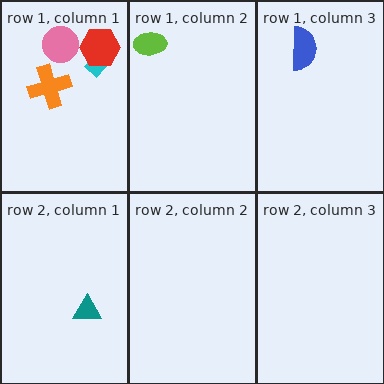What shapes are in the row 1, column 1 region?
The cyan rectangle, the pink circle, the red hexagon, the orange cross.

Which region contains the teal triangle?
The row 2, column 1 region.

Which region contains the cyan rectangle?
The row 1, column 1 region.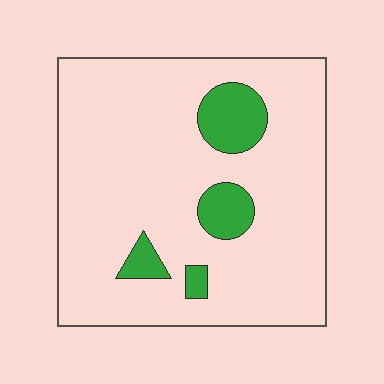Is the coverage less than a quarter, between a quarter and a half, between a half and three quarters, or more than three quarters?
Less than a quarter.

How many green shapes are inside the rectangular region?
4.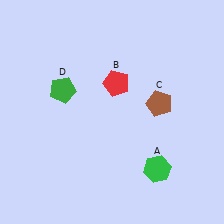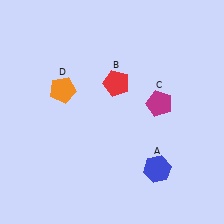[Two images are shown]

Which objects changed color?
A changed from green to blue. C changed from brown to magenta. D changed from green to orange.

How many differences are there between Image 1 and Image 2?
There are 3 differences between the two images.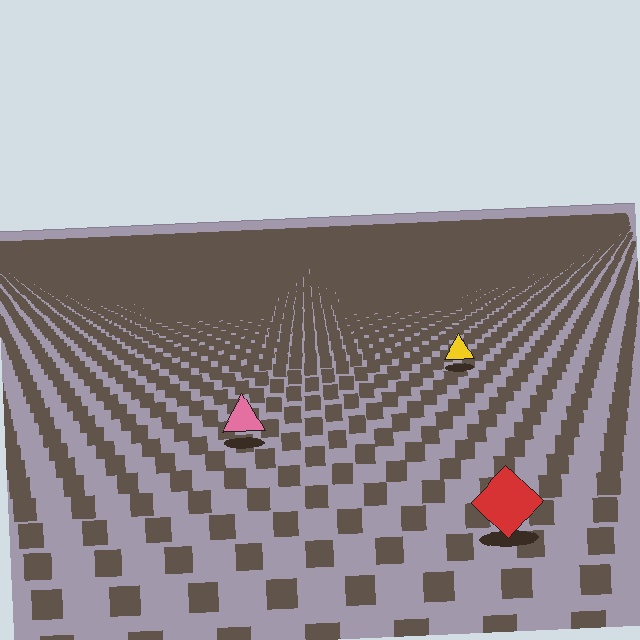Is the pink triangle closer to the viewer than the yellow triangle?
Yes. The pink triangle is closer — you can tell from the texture gradient: the ground texture is coarser near it.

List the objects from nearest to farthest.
From nearest to farthest: the red diamond, the pink triangle, the yellow triangle.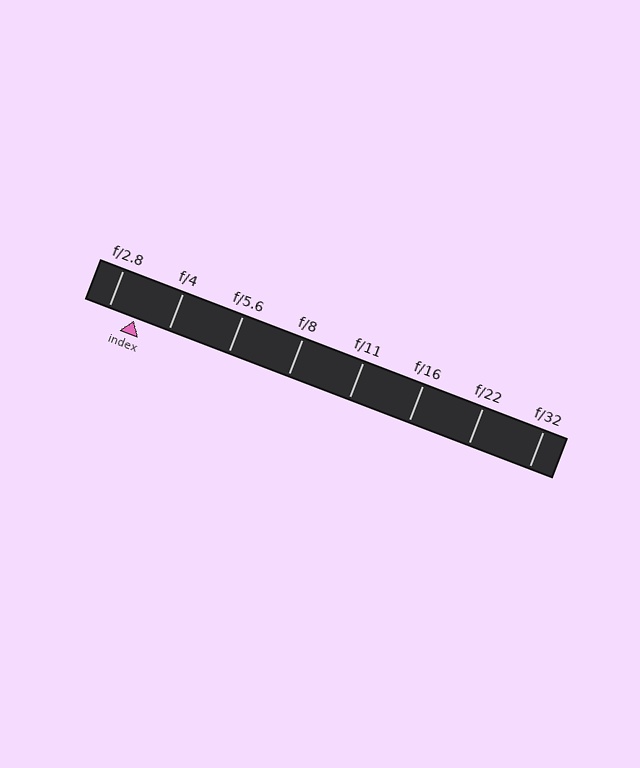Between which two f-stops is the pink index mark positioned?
The index mark is between f/2.8 and f/4.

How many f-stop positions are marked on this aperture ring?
There are 8 f-stop positions marked.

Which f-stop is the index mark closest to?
The index mark is closest to f/2.8.